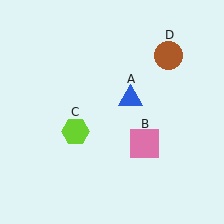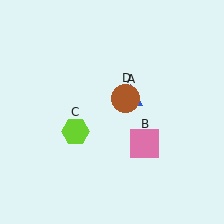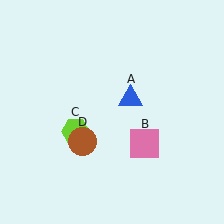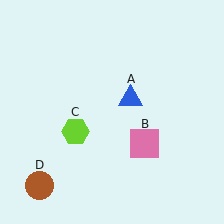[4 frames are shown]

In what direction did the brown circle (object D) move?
The brown circle (object D) moved down and to the left.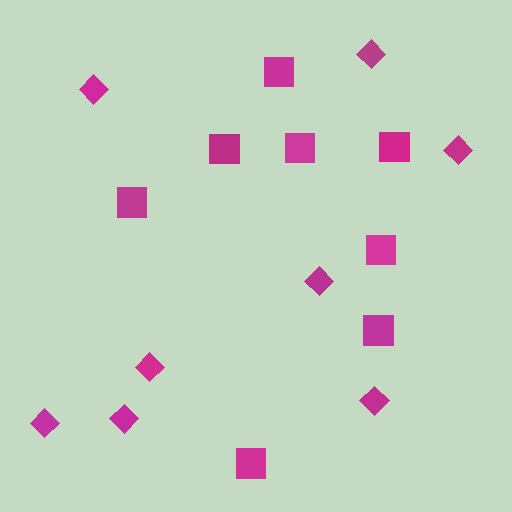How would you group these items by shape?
There are 2 groups: one group of squares (8) and one group of diamonds (8).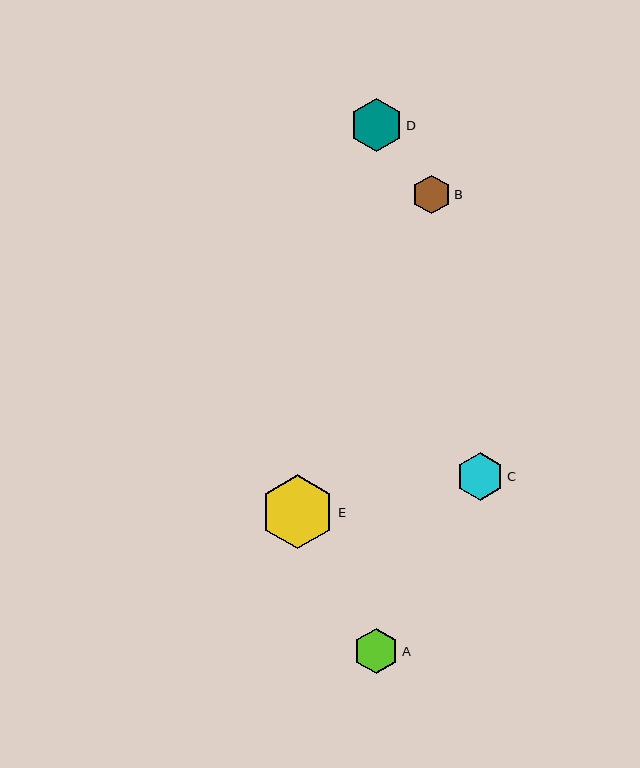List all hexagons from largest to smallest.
From largest to smallest: E, D, C, A, B.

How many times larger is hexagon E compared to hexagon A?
Hexagon E is approximately 1.6 times the size of hexagon A.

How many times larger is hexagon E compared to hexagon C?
Hexagon E is approximately 1.5 times the size of hexagon C.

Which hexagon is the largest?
Hexagon E is the largest with a size of approximately 74 pixels.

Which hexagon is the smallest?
Hexagon B is the smallest with a size of approximately 38 pixels.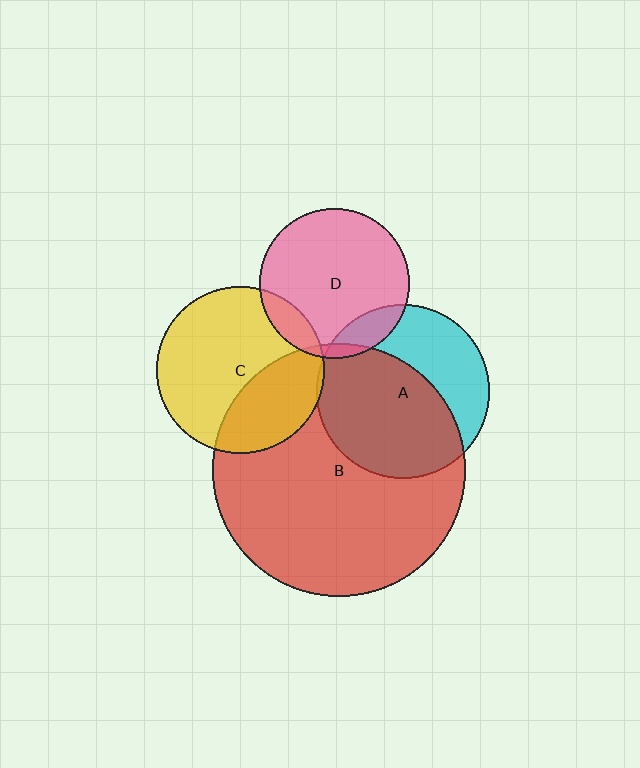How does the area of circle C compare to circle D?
Approximately 1.2 times.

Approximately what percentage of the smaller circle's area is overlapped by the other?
Approximately 15%.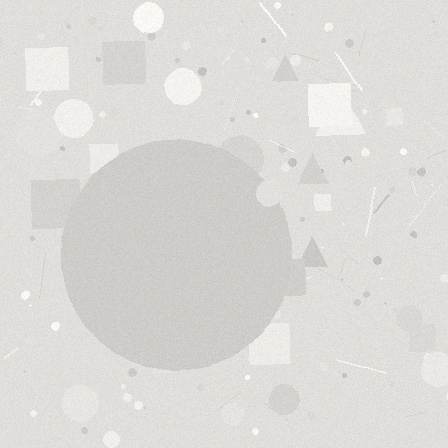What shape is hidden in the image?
A circle is hidden in the image.